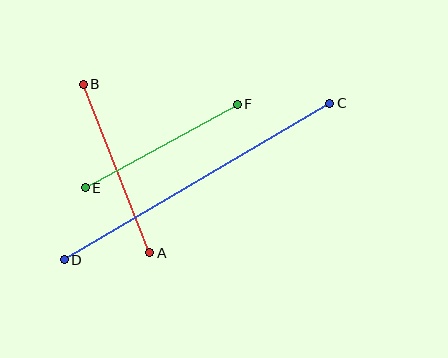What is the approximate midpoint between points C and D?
The midpoint is at approximately (197, 182) pixels.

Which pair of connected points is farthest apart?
Points C and D are farthest apart.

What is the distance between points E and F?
The distance is approximately 173 pixels.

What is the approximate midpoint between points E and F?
The midpoint is at approximately (161, 146) pixels.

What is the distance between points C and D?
The distance is approximately 308 pixels.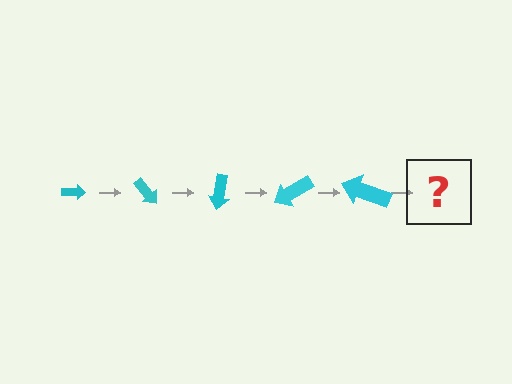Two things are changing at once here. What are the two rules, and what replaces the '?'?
The two rules are that the arrow grows larger each step and it rotates 50 degrees each step. The '?' should be an arrow, larger than the previous one and rotated 250 degrees from the start.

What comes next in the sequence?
The next element should be an arrow, larger than the previous one and rotated 250 degrees from the start.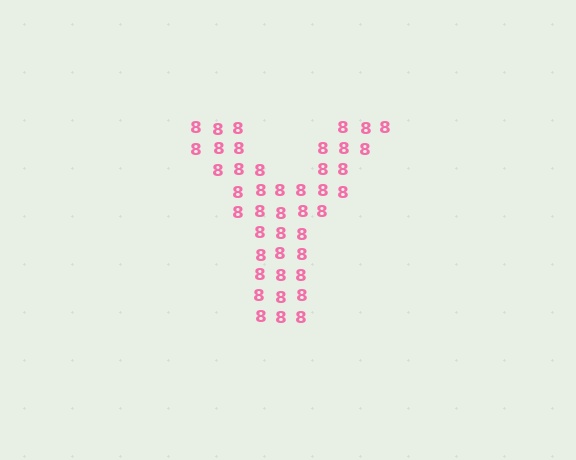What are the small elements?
The small elements are digit 8's.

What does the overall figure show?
The overall figure shows the letter Y.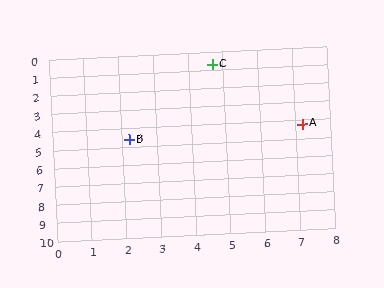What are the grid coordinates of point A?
Point A is at approximately (7.2, 4.2).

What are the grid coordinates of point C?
Point C is at approximately (4.7, 0.7).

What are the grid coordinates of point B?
Point B is at approximately (2.2, 4.6).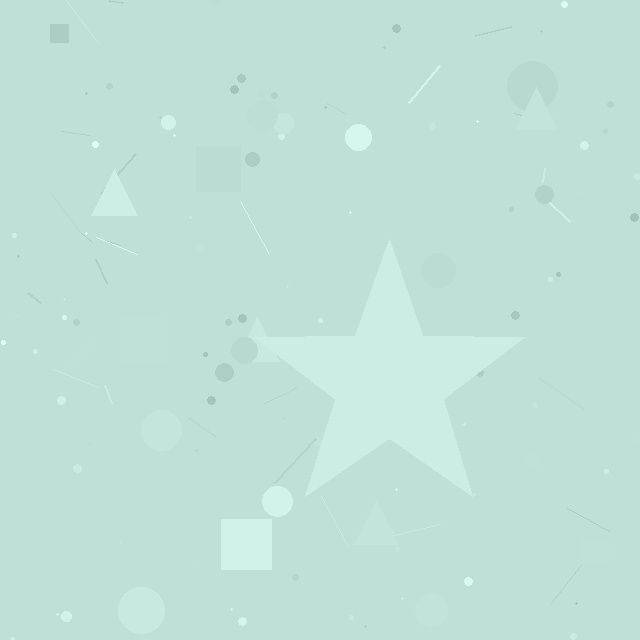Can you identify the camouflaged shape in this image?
The camouflaged shape is a star.